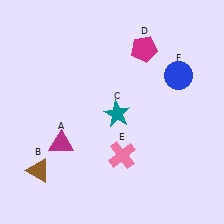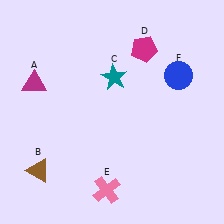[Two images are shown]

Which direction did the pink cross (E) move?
The pink cross (E) moved down.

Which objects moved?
The objects that moved are: the magenta triangle (A), the teal star (C), the pink cross (E).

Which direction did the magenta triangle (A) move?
The magenta triangle (A) moved up.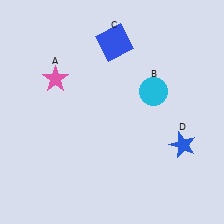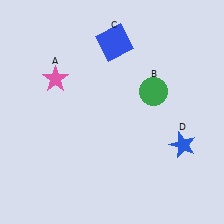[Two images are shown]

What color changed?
The circle (B) changed from cyan in Image 1 to green in Image 2.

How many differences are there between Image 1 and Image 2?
There is 1 difference between the two images.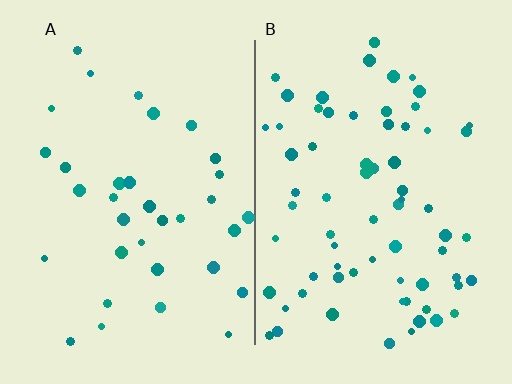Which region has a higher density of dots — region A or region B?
B (the right).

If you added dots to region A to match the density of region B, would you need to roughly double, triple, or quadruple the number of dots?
Approximately double.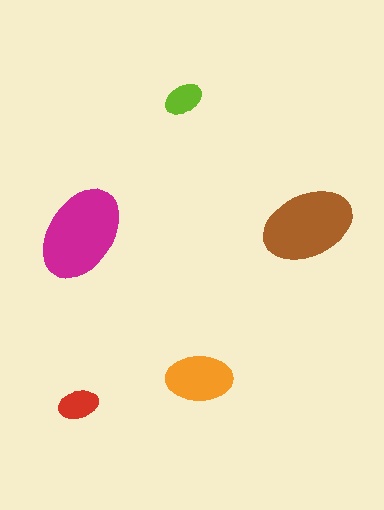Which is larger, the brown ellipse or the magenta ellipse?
The magenta one.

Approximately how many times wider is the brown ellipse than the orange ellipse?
About 1.5 times wider.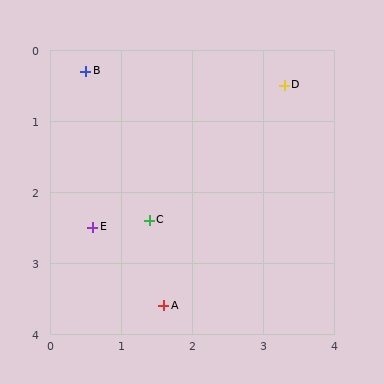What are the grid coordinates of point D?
Point D is at approximately (3.3, 0.5).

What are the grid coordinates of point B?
Point B is at approximately (0.5, 0.3).